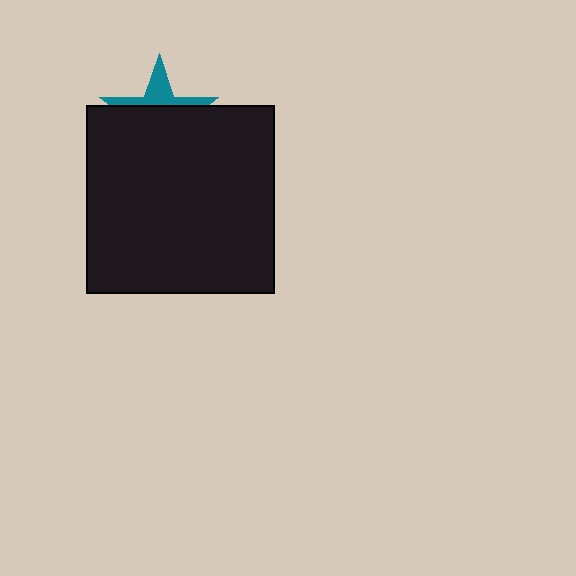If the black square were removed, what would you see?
You would see the complete teal star.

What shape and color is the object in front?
The object in front is a black square.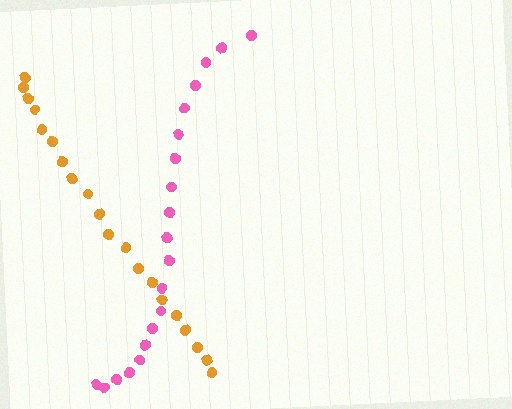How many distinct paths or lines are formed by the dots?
There are 2 distinct paths.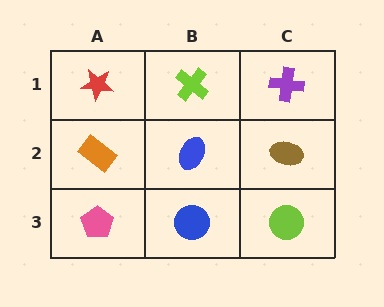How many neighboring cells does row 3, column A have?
2.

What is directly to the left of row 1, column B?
A red star.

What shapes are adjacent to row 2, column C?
A purple cross (row 1, column C), a lime circle (row 3, column C), a blue ellipse (row 2, column B).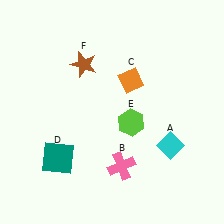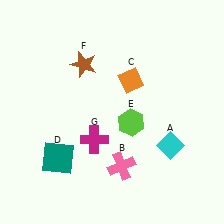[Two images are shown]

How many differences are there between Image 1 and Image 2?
There is 1 difference between the two images.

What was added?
A magenta cross (G) was added in Image 2.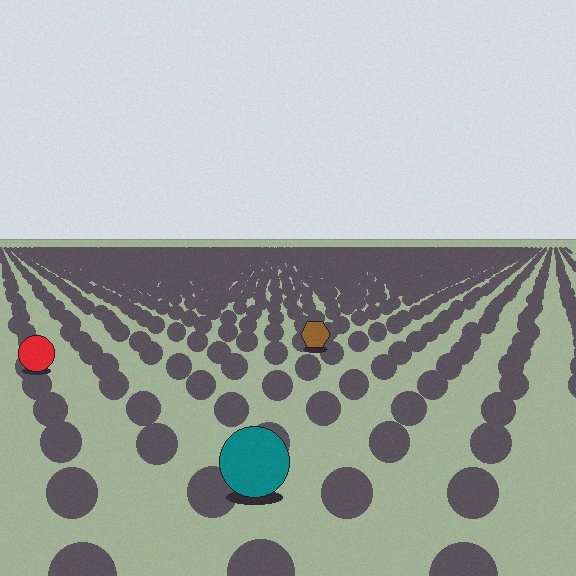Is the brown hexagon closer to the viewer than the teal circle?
No. The teal circle is closer — you can tell from the texture gradient: the ground texture is coarser near it.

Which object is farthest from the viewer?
The brown hexagon is farthest from the viewer. It appears smaller and the ground texture around it is denser.